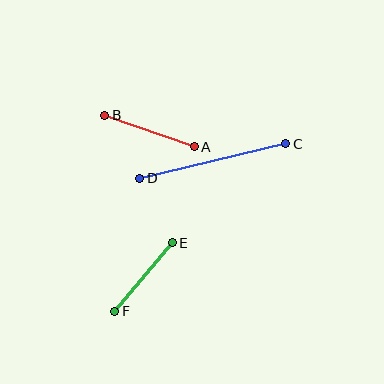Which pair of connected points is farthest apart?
Points C and D are farthest apart.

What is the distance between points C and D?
The distance is approximately 150 pixels.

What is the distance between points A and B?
The distance is approximately 95 pixels.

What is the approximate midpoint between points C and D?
The midpoint is at approximately (213, 161) pixels.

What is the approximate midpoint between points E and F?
The midpoint is at approximately (143, 277) pixels.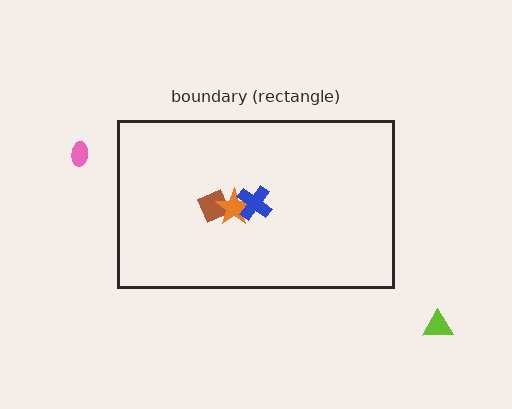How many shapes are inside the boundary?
3 inside, 2 outside.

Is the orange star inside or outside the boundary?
Inside.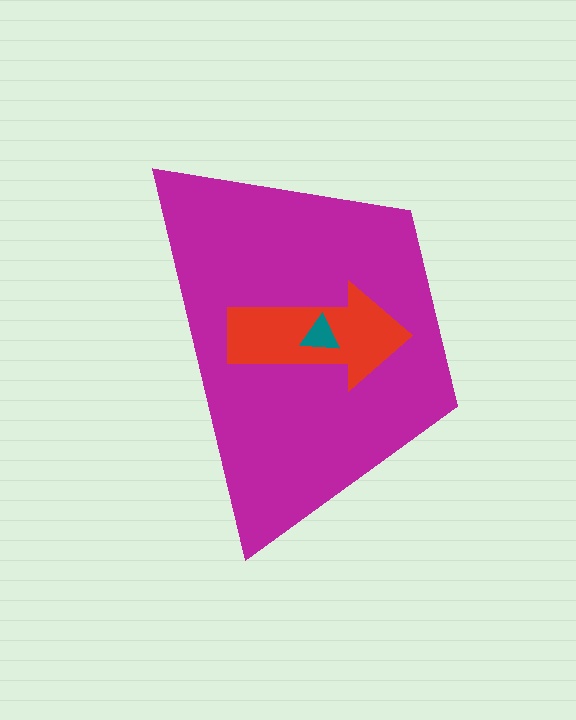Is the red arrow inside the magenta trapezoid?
Yes.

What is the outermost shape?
The magenta trapezoid.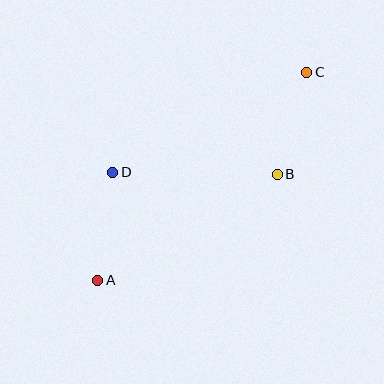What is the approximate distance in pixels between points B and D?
The distance between B and D is approximately 165 pixels.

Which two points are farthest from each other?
Points A and C are farthest from each other.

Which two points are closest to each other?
Points B and C are closest to each other.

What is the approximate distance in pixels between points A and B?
The distance between A and B is approximately 209 pixels.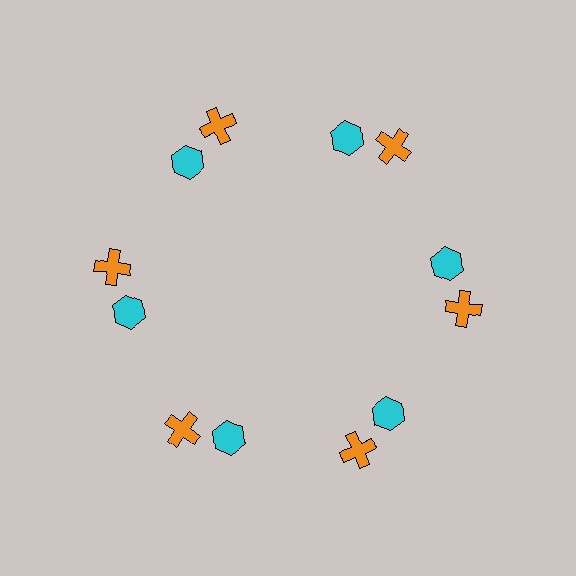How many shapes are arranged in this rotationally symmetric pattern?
There are 12 shapes, arranged in 6 groups of 2.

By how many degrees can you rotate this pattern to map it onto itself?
The pattern maps onto itself every 60 degrees of rotation.